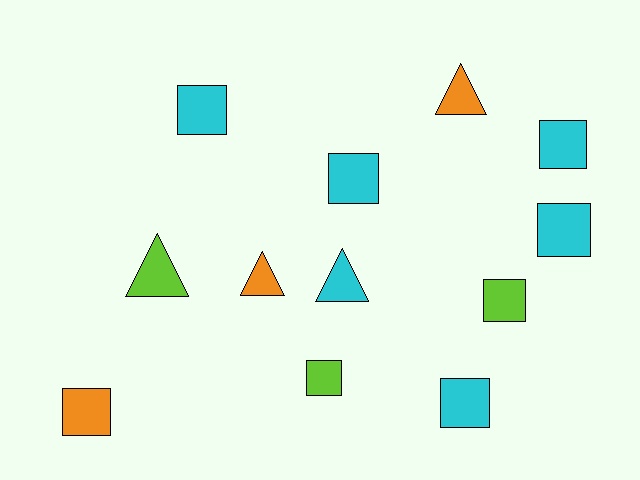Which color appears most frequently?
Cyan, with 6 objects.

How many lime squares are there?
There are 2 lime squares.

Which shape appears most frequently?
Square, with 8 objects.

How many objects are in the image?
There are 12 objects.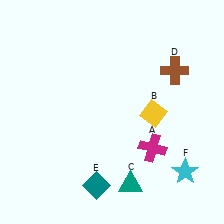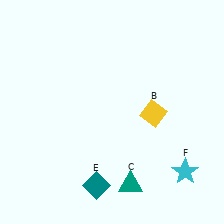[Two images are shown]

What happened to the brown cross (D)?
The brown cross (D) was removed in Image 2. It was in the top-right area of Image 1.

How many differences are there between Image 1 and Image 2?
There are 2 differences between the two images.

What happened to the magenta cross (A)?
The magenta cross (A) was removed in Image 2. It was in the bottom-right area of Image 1.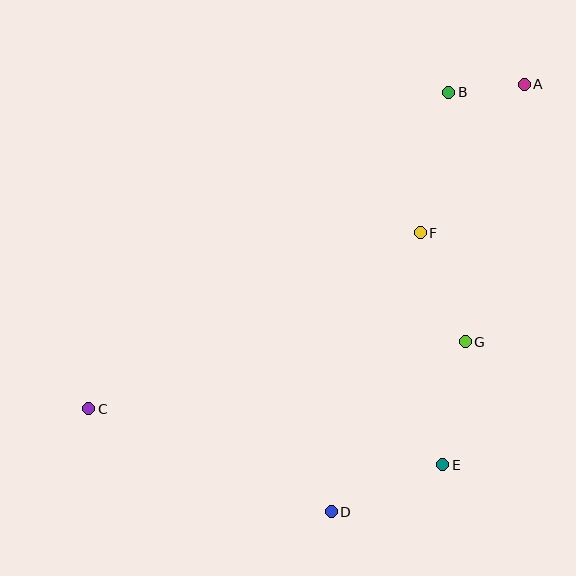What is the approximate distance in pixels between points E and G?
The distance between E and G is approximately 125 pixels.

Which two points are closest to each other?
Points A and B are closest to each other.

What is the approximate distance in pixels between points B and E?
The distance between B and E is approximately 372 pixels.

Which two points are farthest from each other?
Points A and C are farthest from each other.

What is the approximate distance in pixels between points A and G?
The distance between A and G is approximately 265 pixels.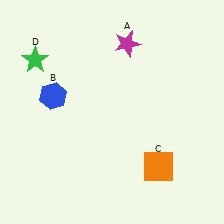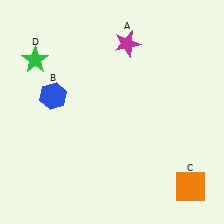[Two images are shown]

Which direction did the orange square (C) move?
The orange square (C) moved right.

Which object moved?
The orange square (C) moved right.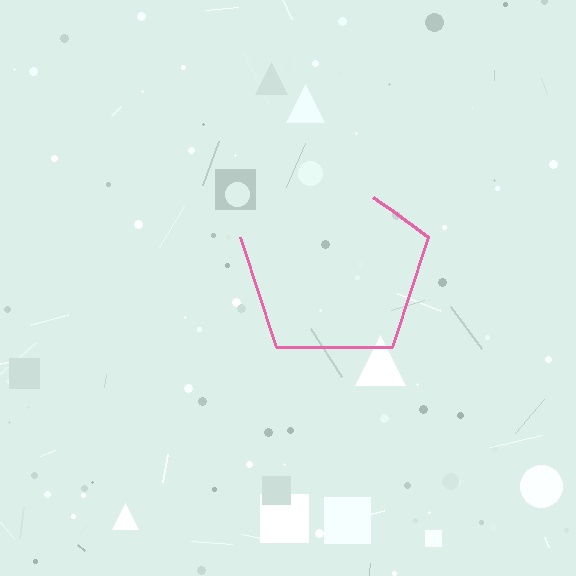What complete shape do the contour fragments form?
The contour fragments form a pentagon.